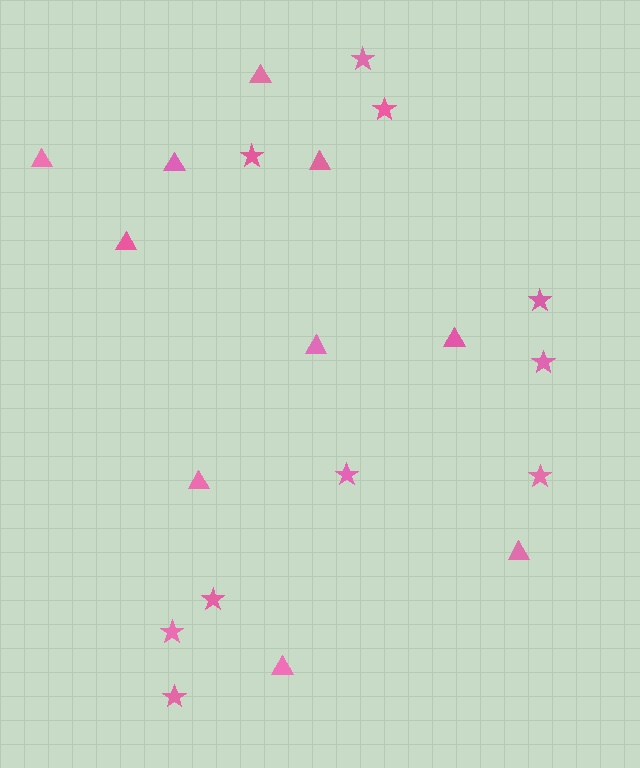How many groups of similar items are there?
There are 2 groups: one group of stars (10) and one group of triangles (10).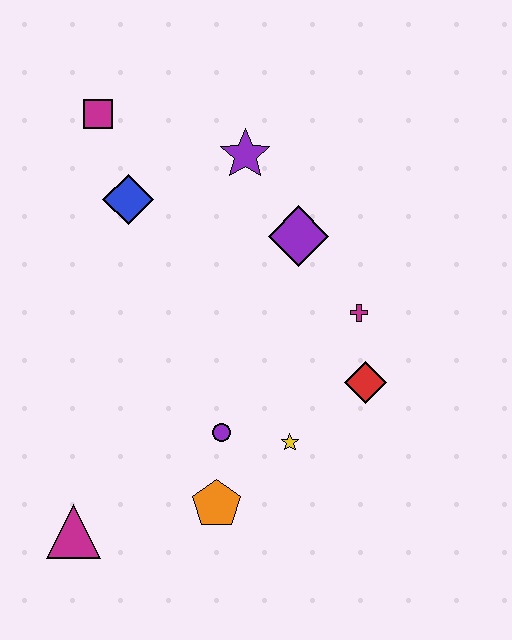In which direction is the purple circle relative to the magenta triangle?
The purple circle is to the right of the magenta triangle.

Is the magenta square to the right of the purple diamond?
No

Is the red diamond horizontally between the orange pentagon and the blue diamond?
No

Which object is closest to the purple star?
The purple diamond is closest to the purple star.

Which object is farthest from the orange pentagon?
The magenta square is farthest from the orange pentagon.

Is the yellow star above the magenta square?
No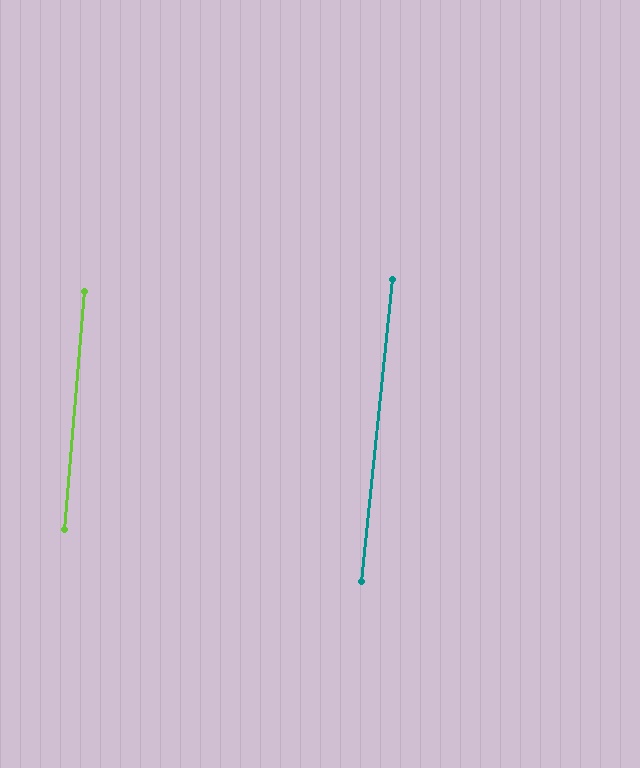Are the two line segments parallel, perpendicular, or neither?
Parallel — their directions differ by only 0.9°.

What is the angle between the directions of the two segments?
Approximately 1 degree.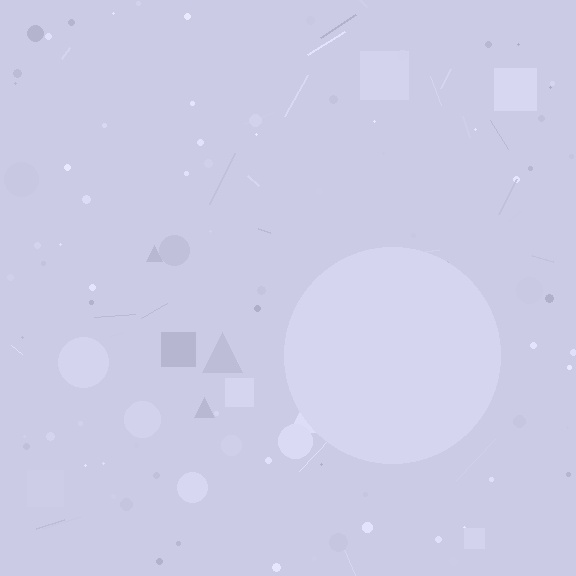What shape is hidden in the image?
A circle is hidden in the image.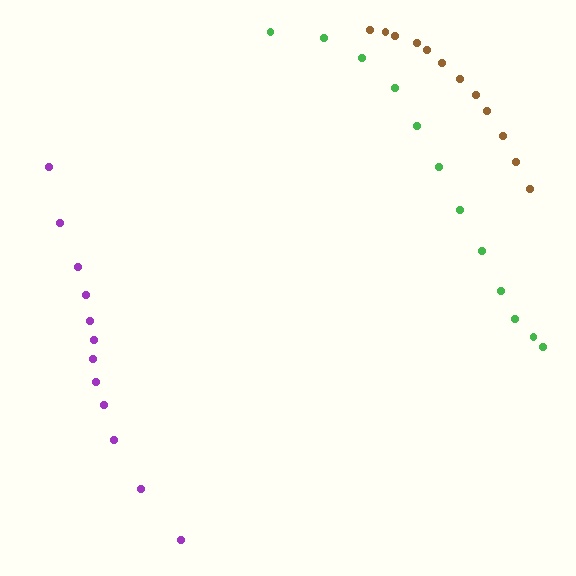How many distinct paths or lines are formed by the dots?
There are 3 distinct paths.